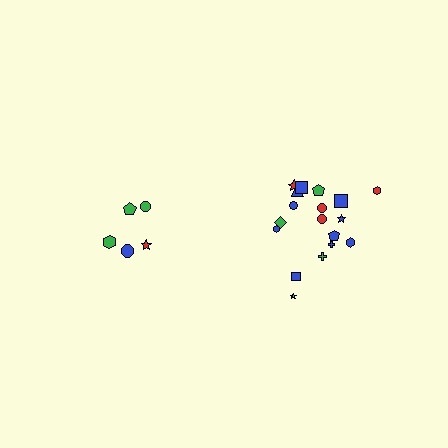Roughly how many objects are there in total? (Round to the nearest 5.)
Roughly 25 objects in total.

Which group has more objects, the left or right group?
The right group.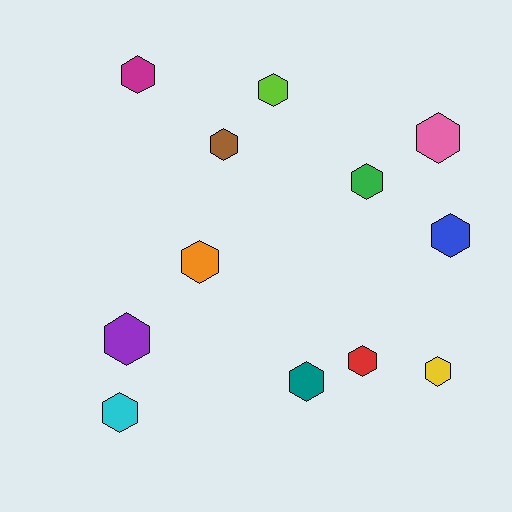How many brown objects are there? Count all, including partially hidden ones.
There is 1 brown object.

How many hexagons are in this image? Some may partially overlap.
There are 12 hexagons.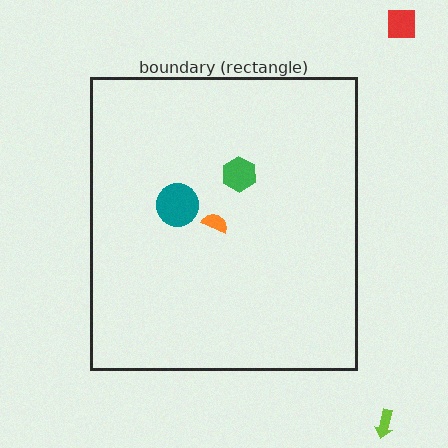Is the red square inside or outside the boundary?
Outside.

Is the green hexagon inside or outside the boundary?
Inside.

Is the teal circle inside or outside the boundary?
Inside.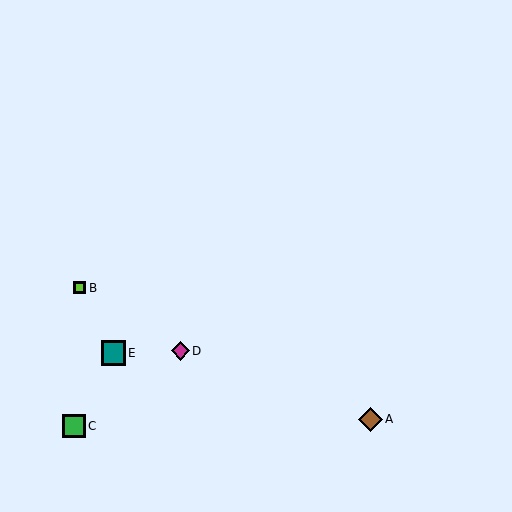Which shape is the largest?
The teal square (labeled E) is the largest.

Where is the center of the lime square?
The center of the lime square is at (80, 288).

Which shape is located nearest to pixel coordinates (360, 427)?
The brown diamond (labeled A) at (370, 419) is nearest to that location.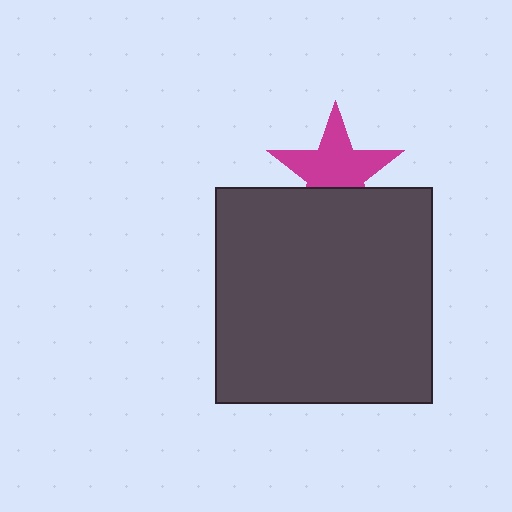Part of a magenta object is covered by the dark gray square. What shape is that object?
It is a star.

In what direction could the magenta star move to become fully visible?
The magenta star could move up. That would shift it out from behind the dark gray square entirely.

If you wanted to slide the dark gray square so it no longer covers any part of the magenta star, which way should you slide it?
Slide it down — that is the most direct way to separate the two shapes.